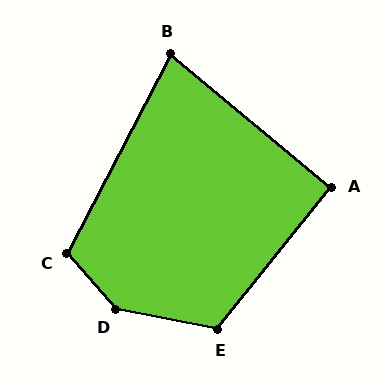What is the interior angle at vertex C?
Approximately 111 degrees (obtuse).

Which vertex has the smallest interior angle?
B, at approximately 78 degrees.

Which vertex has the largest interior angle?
D, at approximately 143 degrees.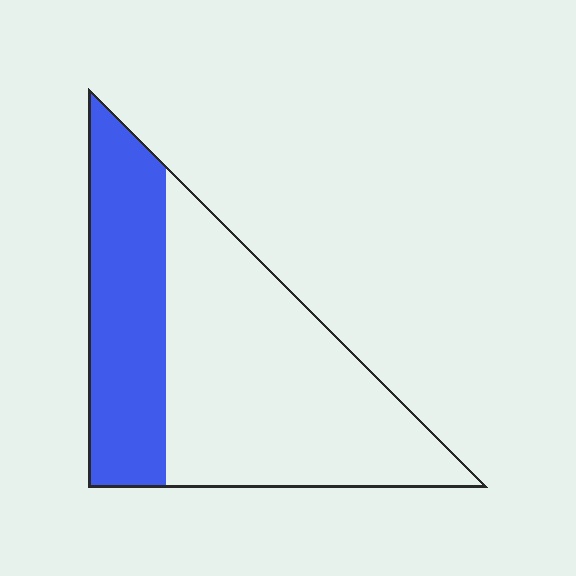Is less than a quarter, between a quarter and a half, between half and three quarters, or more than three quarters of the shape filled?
Between a quarter and a half.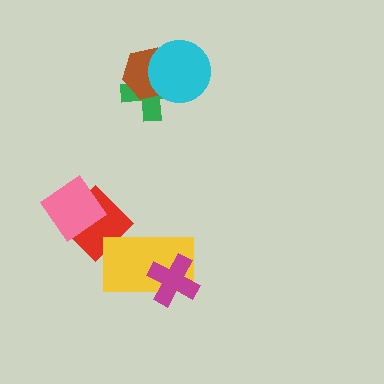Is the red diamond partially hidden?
Yes, it is partially covered by another shape.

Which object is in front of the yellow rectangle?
The magenta cross is in front of the yellow rectangle.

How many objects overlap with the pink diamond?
1 object overlaps with the pink diamond.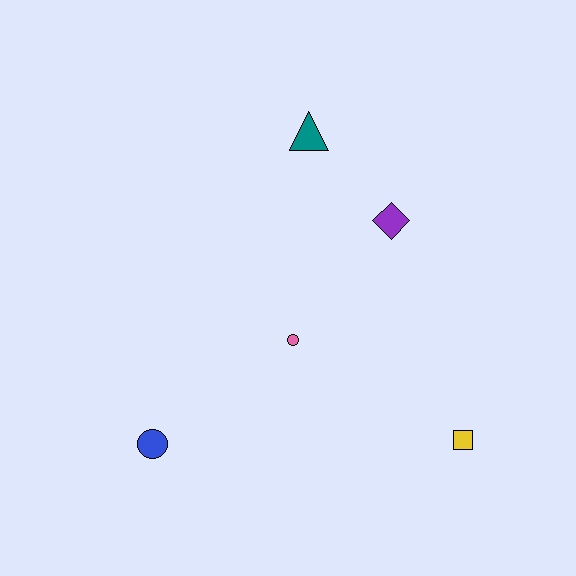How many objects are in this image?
There are 5 objects.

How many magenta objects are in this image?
There are no magenta objects.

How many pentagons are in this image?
There are no pentagons.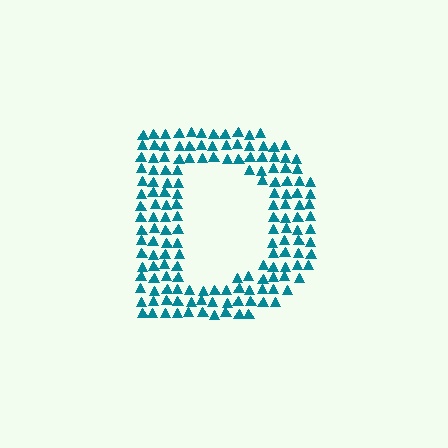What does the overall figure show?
The overall figure shows the letter D.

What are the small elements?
The small elements are triangles.